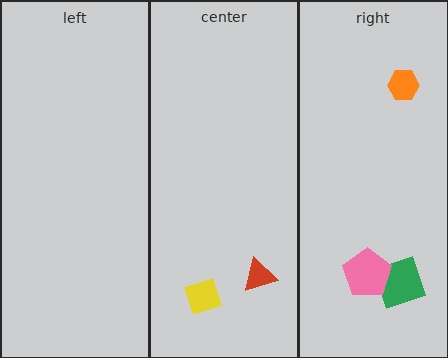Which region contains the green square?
The right region.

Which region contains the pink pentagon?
The right region.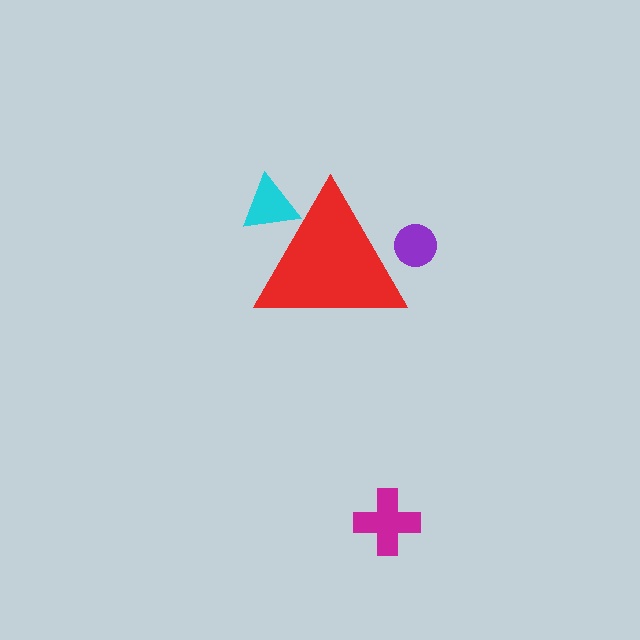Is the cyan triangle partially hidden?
Yes, the cyan triangle is partially hidden behind the red triangle.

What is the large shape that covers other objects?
A red triangle.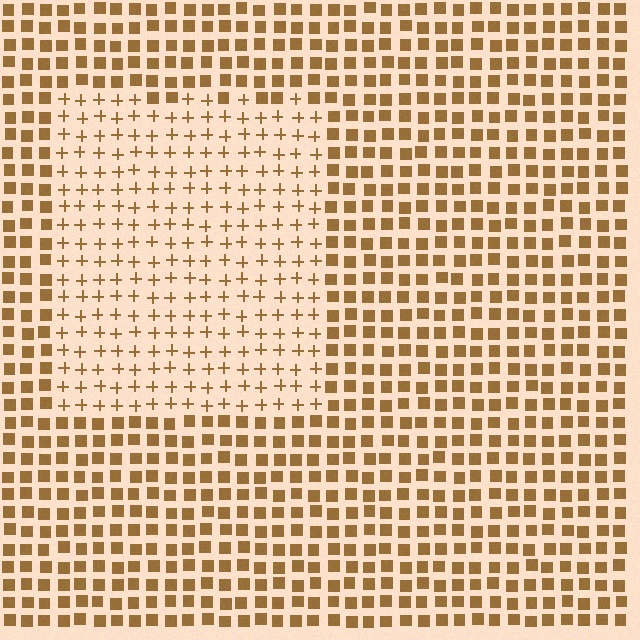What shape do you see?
I see a rectangle.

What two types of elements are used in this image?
The image uses plus signs inside the rectangle region and squares outside it.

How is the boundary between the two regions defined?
The boundary is defined by a change in element shape: plus signs inside vs. squares outside. All elements share the same color and spacing.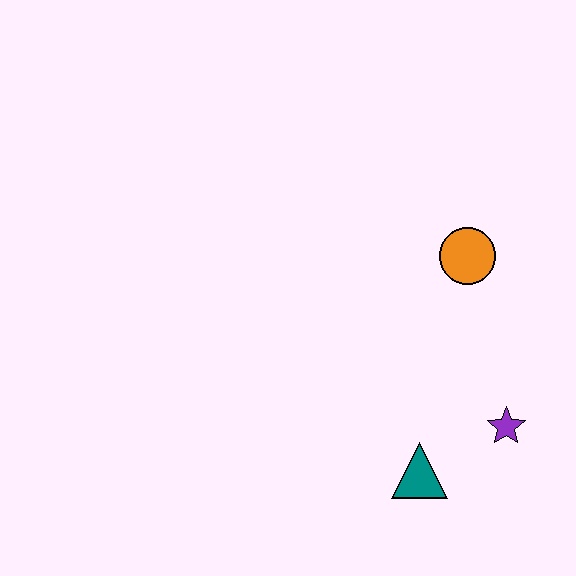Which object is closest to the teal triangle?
The purple star is closest to the teal triangle.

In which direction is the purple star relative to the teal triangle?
The purple star is to the right of the teal triangle.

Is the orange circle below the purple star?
No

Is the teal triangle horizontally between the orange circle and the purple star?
No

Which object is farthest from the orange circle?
The teal triangle is farthest from the orange circle.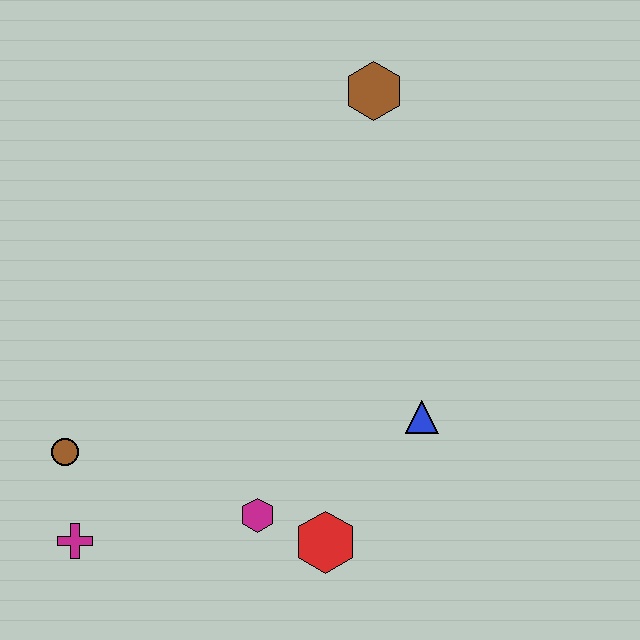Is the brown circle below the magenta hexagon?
No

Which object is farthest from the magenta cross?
The brown hexagon is farthest from the magenta cross.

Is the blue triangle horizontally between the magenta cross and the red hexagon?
No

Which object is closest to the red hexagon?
The magenta hexagon is closest to the red hexagon.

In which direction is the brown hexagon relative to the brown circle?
The brown hexagon is above the brown circle.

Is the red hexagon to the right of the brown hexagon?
No